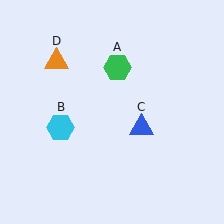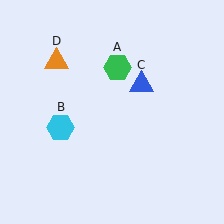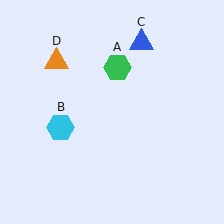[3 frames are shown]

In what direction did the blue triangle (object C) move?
The blue triangle (object C) moved up.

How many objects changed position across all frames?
1 object changed position: blue triangle (object C).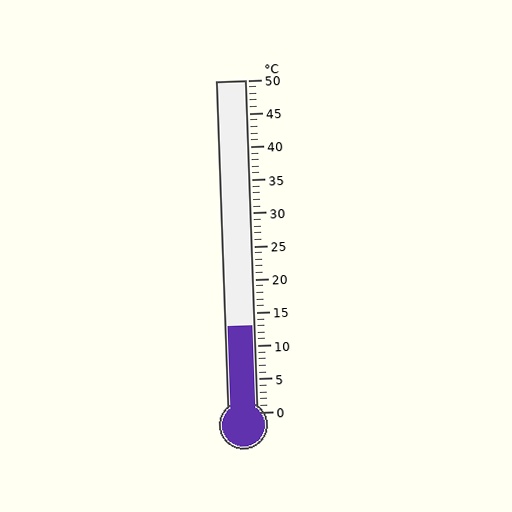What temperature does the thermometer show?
The thermometer shows approximately 13°C.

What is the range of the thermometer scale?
The thermometer scale ranges from 0°C to 50°C.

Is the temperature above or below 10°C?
The temperature is above 10°C.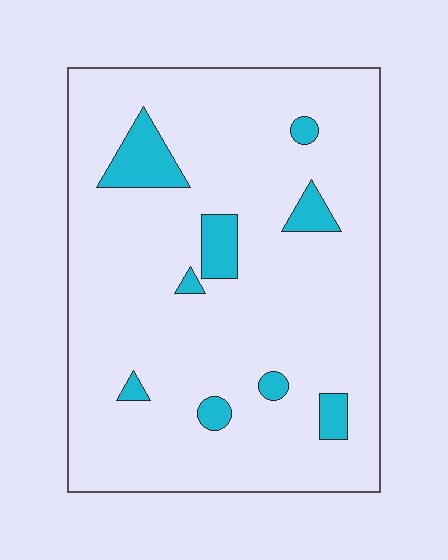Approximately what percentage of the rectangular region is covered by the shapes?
Approximately 10%.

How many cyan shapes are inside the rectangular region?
9.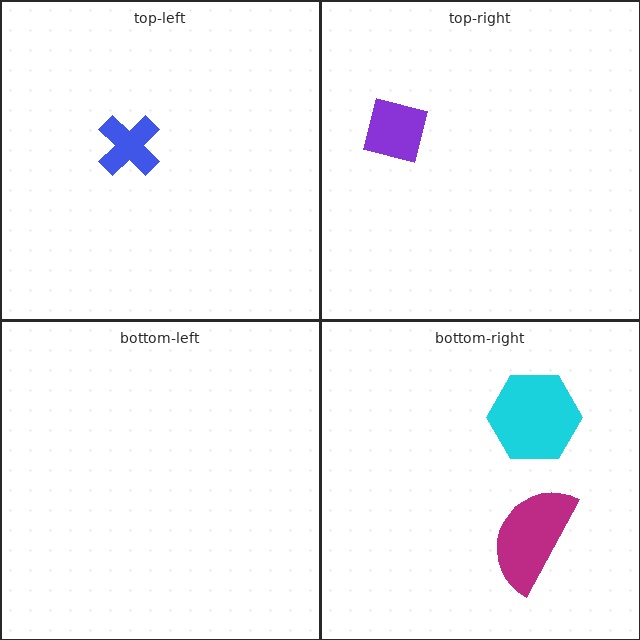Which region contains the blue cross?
The top-left region.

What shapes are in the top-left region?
The blue cross.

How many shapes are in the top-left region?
1.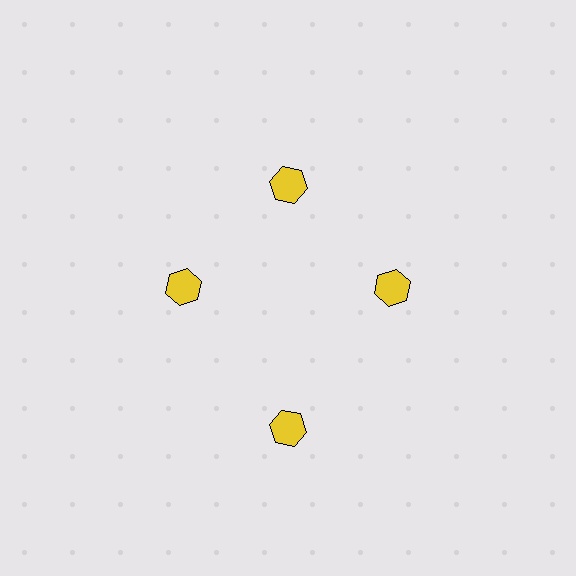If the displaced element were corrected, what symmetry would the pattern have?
It would have 4-fold rotational symmetry — the pattern would map onto itself every 90 degrees.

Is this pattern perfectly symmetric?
No. The 4 yellow hexagons are arranged in a ring, but one element near the 6 o'clock position is pushed outward from the center, breaking the 4-fold rotational symmetry.